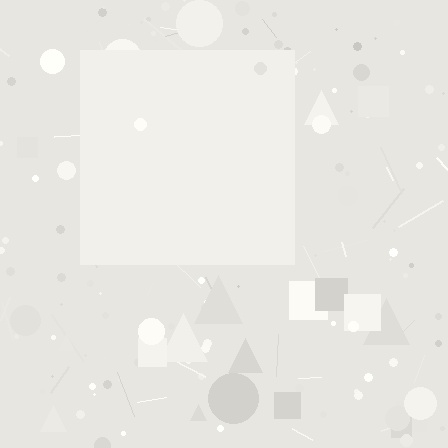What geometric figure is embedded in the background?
A square is embedded in the background.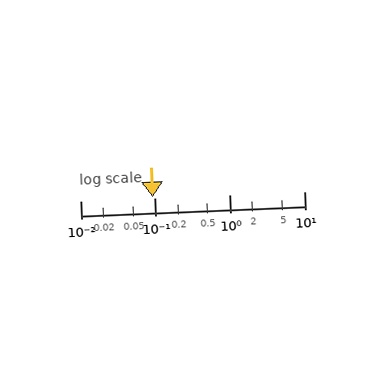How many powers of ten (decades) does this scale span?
The scale spans 3 decades, from 0.01 to 10.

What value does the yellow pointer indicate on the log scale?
The pointer indicates approximately 0.094.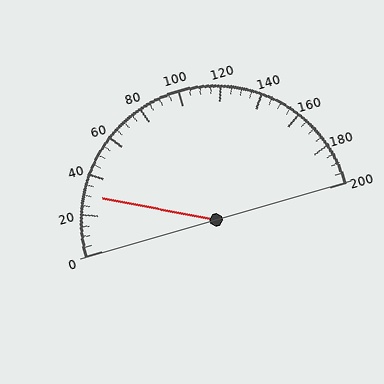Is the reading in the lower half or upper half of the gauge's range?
The reading is in the lower half of the range (0 to 200).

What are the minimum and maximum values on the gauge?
The gauge ranges from 0 to 200.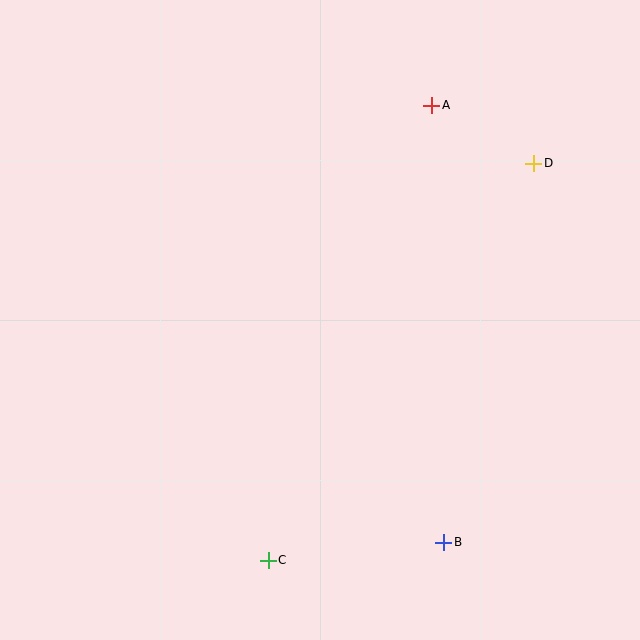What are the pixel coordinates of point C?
Point C is at (268, 560).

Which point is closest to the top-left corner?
Point A is closest to the top-left corner.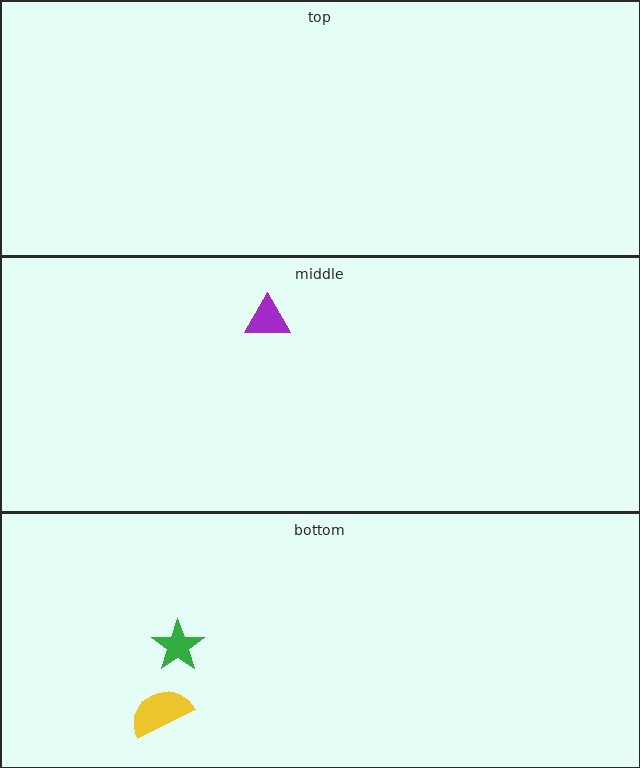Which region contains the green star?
The bottom region.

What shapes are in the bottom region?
The yellow semicircle, the green star.